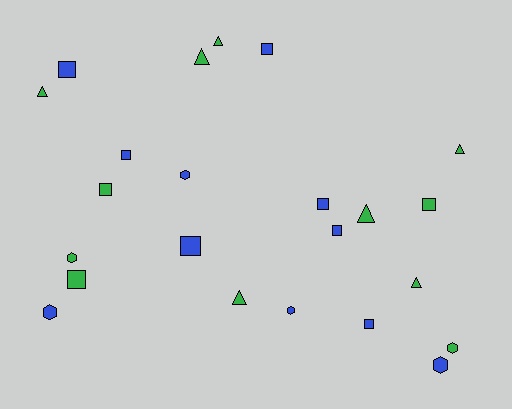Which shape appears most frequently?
Square, with 10 objects.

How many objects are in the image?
There are 23 objects.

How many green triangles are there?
There are 7 green triangles.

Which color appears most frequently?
Green, with 12 objects.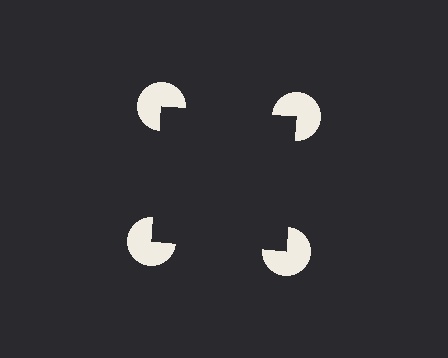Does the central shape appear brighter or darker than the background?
It typically appears slightly darker than the background, even though no actual brightness change is drawn.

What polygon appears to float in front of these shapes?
An illusory square — its edges are inferred from the aligned wedge cuts in the pac-man discs, not physically drawn.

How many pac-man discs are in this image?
There are 4 — one at each vertex of the illusory square.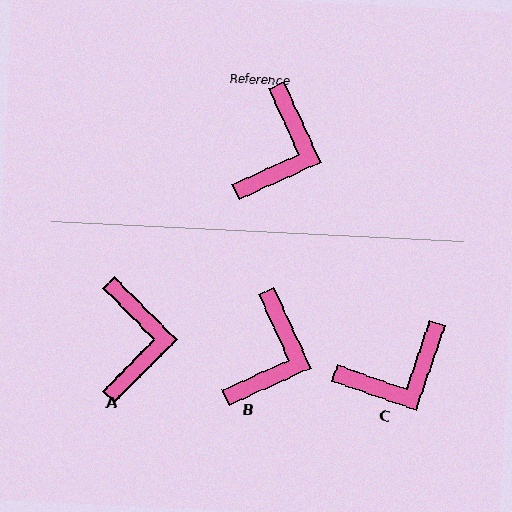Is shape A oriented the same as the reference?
No, it is off by about 20 degrees.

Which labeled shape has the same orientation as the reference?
B.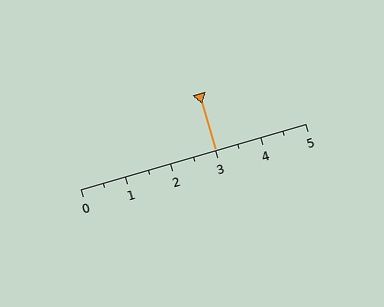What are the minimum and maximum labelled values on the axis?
The axis runs from 0 to 5.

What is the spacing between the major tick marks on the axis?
The major ticks are spaced 1 apart.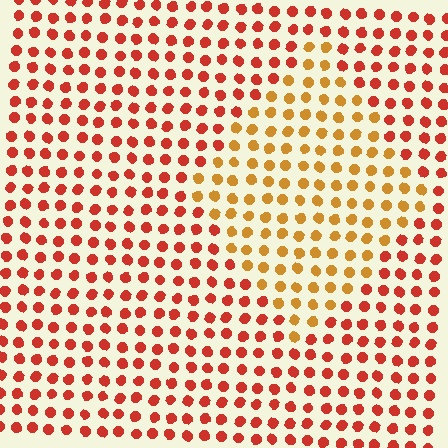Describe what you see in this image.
The image is filled with small red elements in a uniform arrangement. A diamond-shaped region is visible where the elements are tinted to a slightly different hue, forming a subtle color boundary.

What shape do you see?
I see a diamond.